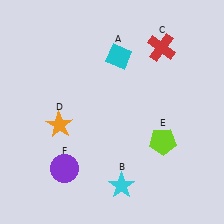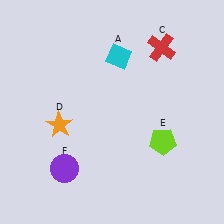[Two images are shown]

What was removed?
The cyan star (B) was removed in Image 2.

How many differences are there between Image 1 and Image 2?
There is 1 difference between the two images.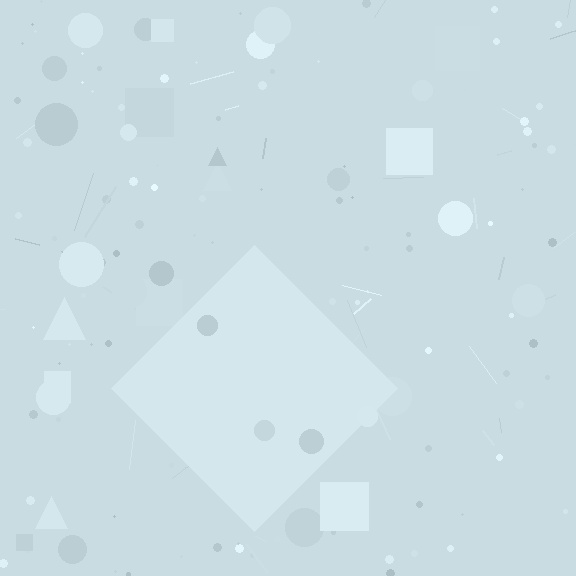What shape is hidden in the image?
A diamond is hidden in the image.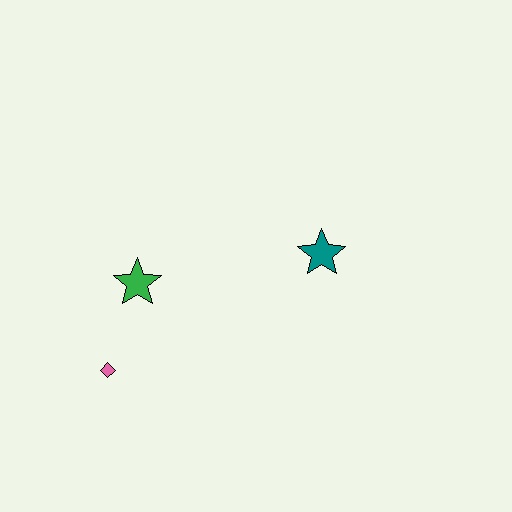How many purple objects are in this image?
There are no purple objects.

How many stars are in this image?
There are 2 stars.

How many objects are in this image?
There are 3 objects.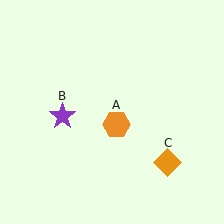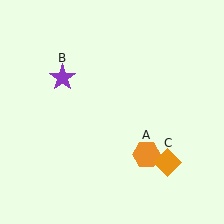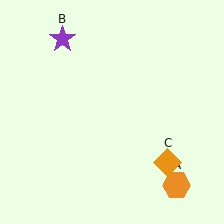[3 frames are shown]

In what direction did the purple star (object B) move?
The purple star (object B) moved up.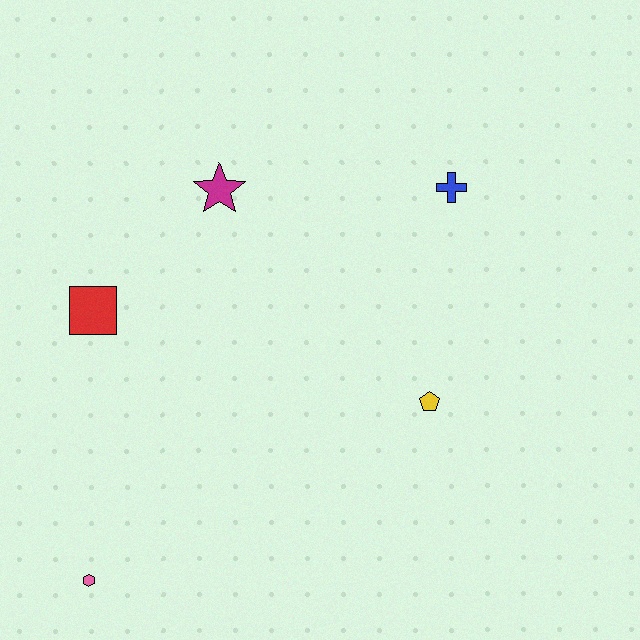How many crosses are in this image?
There is 1 cross.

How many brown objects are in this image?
There are no brown objects.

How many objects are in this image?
There are 5 objects.